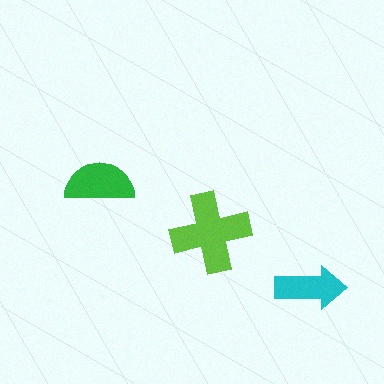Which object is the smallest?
The cyan arrow.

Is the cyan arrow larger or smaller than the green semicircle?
Smaller.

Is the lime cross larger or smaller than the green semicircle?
Larger.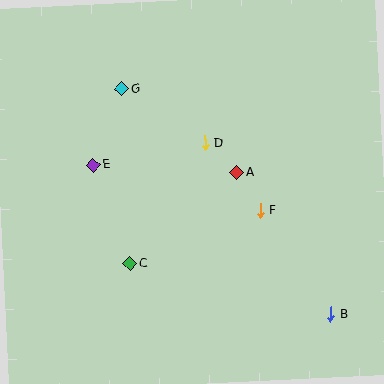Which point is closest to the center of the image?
Point A at (237, 173) is closest to the center.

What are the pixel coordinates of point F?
Point F is at (260, 211).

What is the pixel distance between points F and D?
The distance between F and D is 87 pixels.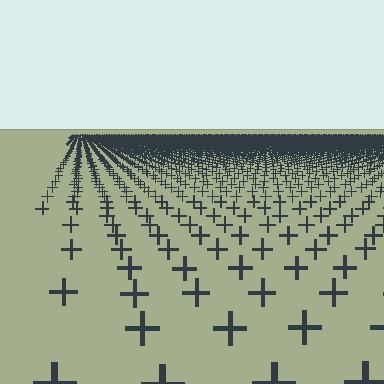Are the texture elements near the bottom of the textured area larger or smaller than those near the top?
Larger. Near the bottom, elements are closer to the viewer and appear at a bigger on-screen size.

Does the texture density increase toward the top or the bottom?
Density increases toward the top.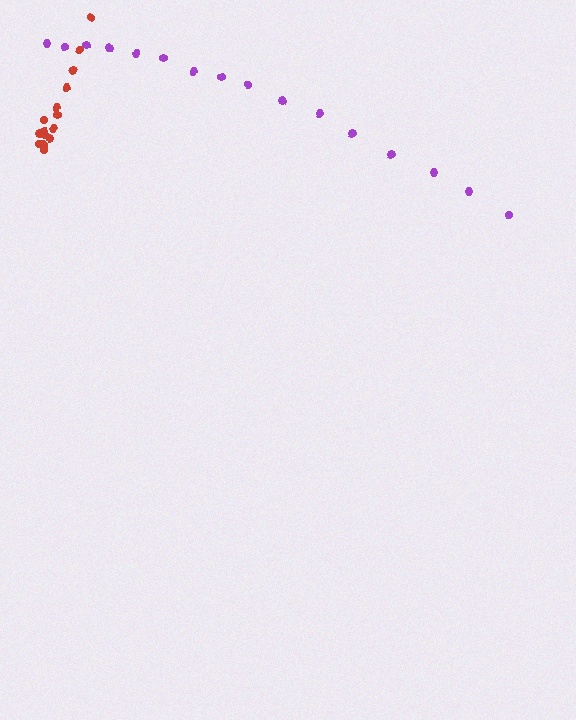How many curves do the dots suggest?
There are 2 distinct paths.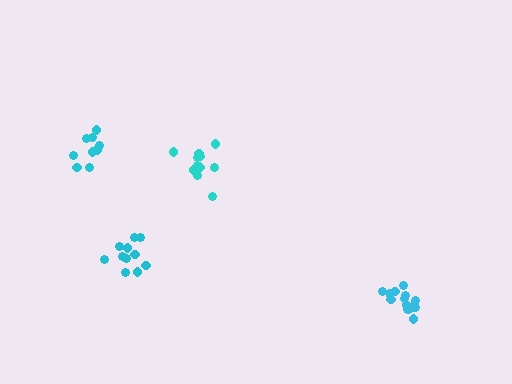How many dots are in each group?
Group 1: 10 dots, Group 2: 12 dots, Group 3: 11 dots, Group 4: 14 dots (47 total).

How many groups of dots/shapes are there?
There are 4 groups.